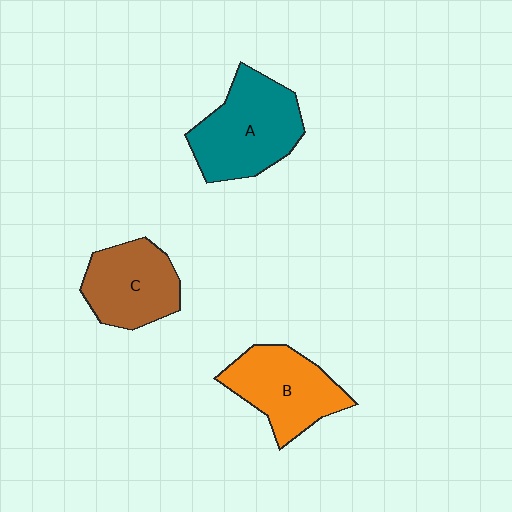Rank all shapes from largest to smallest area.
From largest to smallest: A (teal), B (orange), C (brown).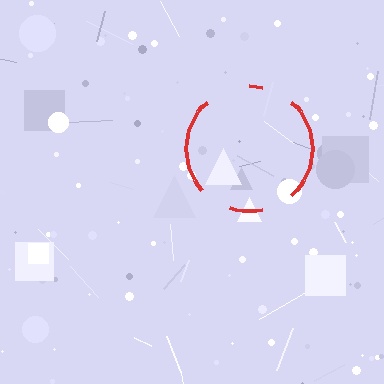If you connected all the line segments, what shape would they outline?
They would outline a circle.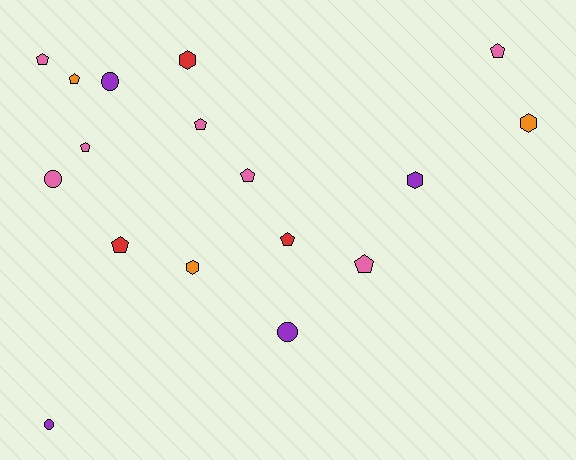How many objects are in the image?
There are 17 objects.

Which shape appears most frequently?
Pentagon, with 9 objects.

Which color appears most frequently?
Pink, with 7 objects.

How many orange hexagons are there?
There are 2 orange hexagons.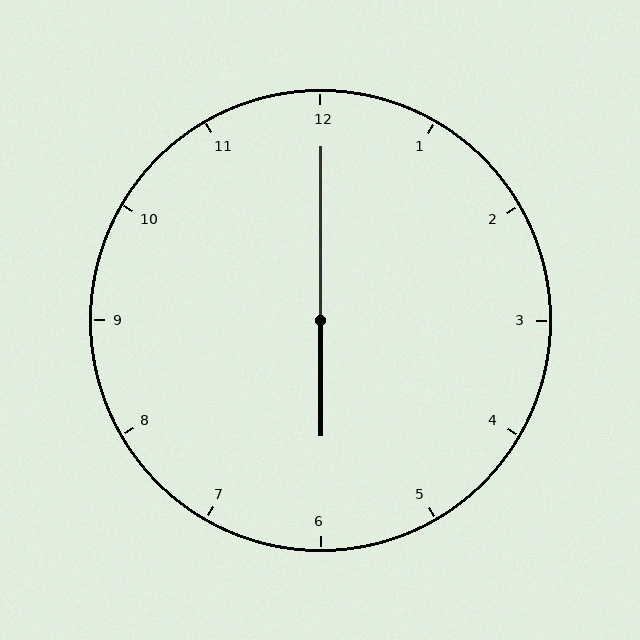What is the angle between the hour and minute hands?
Approximately 180 degrees.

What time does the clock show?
6:00.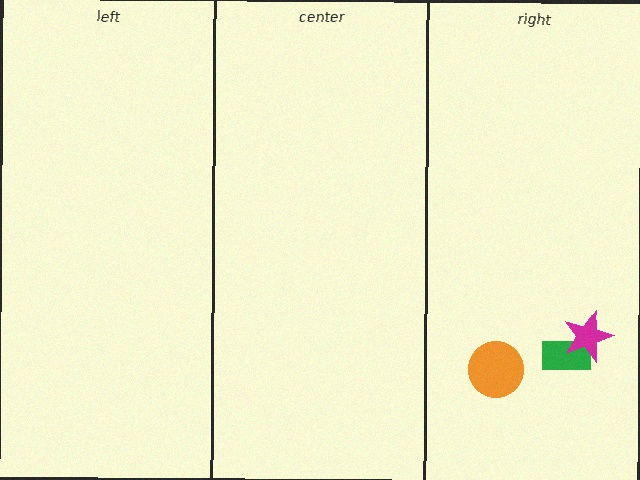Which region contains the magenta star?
The right region.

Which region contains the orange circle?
The right region.